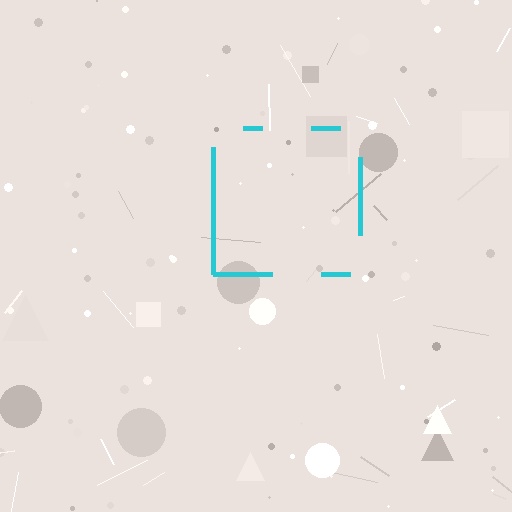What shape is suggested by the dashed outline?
The dashed outline suggests a square.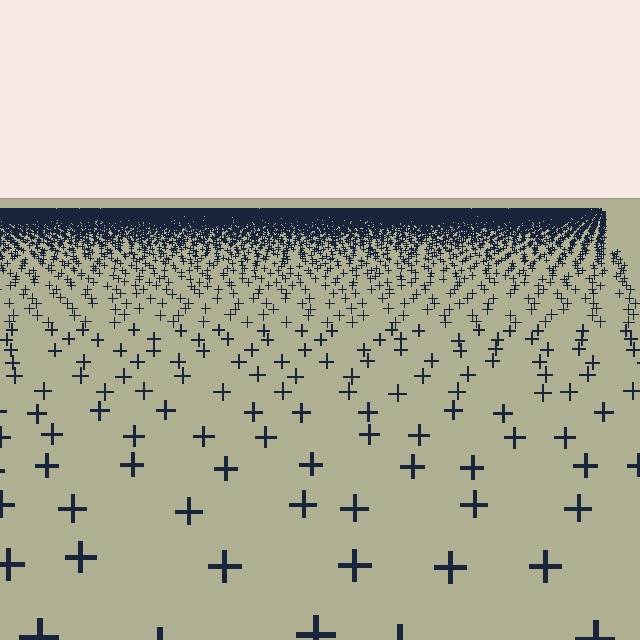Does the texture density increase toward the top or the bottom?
Density increases toward the top.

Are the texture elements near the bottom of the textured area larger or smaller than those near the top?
Larger. Near the bottom, elements are closer to the viewer and appear at a bigger on-screen size.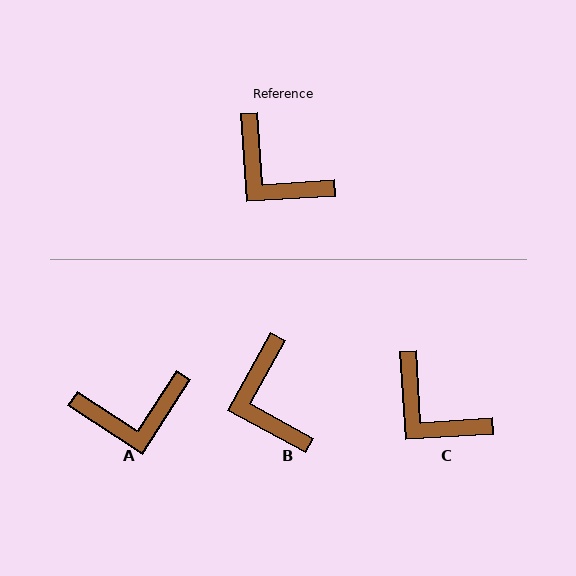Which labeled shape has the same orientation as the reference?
C.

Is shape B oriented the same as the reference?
No, it is off by about 32 degrees.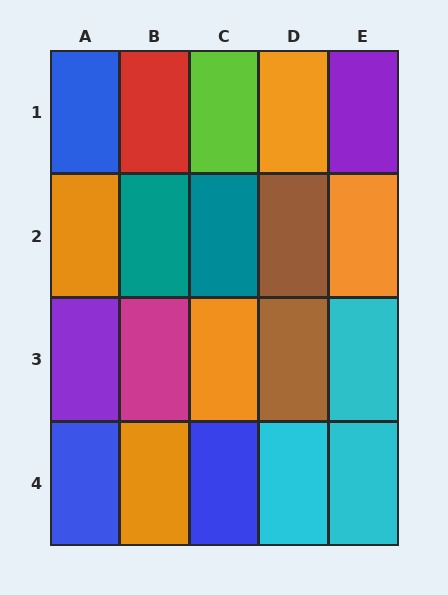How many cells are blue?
3 cells are blue.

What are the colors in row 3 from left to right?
Purple, magenta, orange, brown, cyan.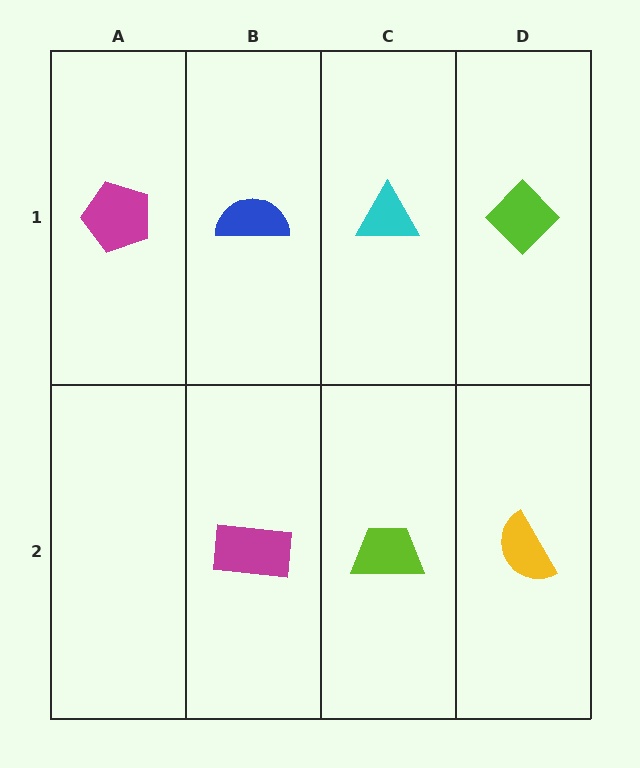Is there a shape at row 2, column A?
No, that cell is empty.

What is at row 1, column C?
A cyan triangle.